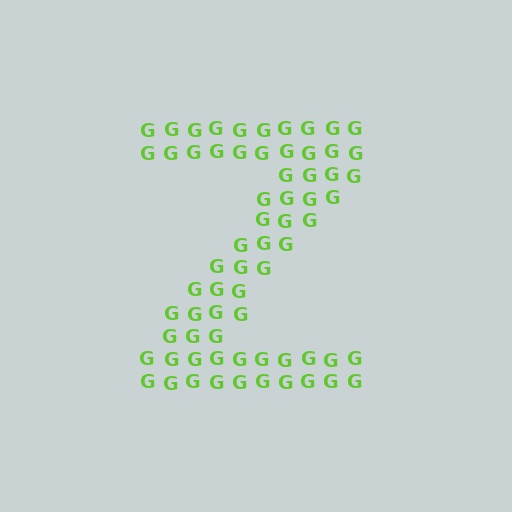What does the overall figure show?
The overall figure shows the letter Z.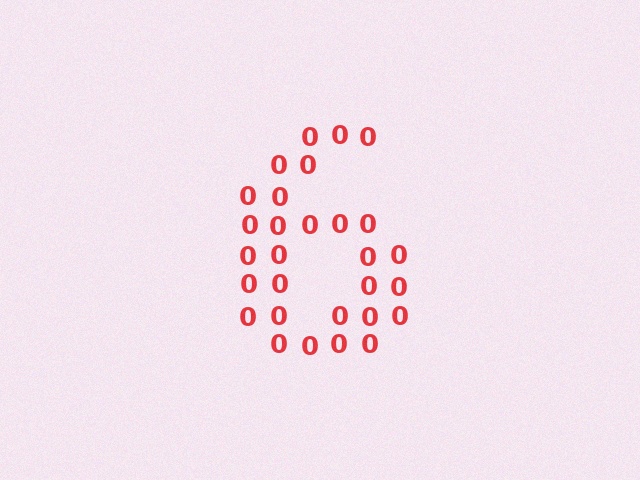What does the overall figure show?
The overall figure shows the digit 6.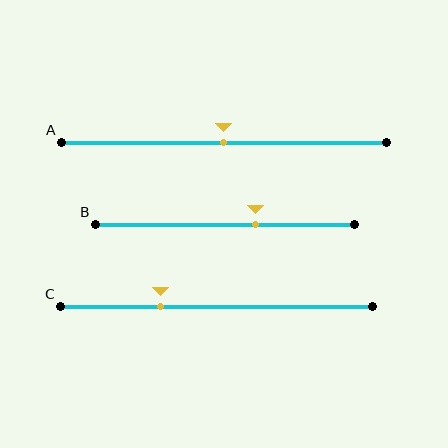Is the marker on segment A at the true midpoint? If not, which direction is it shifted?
Yes, the marker on segment A is at the true midpoint.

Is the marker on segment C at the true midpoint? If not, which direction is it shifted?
No, the marker on segment C is shifted to the left by about 18% of the segment length.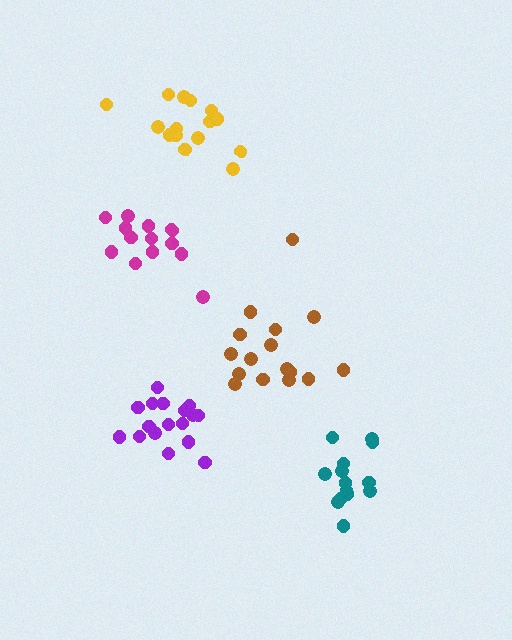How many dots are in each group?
Group 1: 14 dots, Group 2: 16 dots, Group 3: 14 dots, Group 4: 15 dots, Group 5: 17 dots (76 total).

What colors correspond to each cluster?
The clusters are colored: magenta, brown, teal, yellow, purple.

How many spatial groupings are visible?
There are 5 spatial groupings.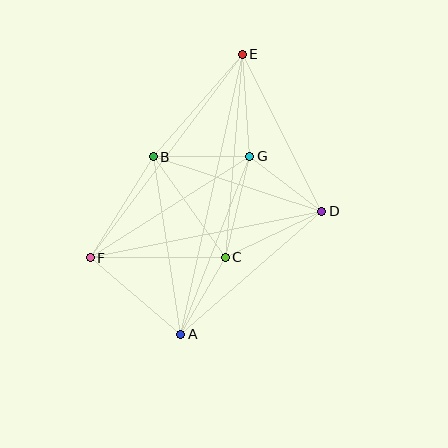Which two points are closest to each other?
Points A and C are closest to each other.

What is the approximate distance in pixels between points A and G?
The distance between A and G is approximately 191 pixels.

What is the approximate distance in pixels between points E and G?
The distance between E and G is approximately 103 pixels.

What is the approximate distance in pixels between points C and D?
The distance between C and D is approximately 107 pixels.